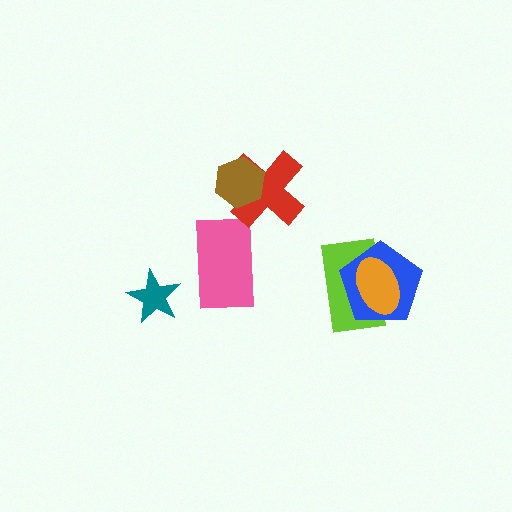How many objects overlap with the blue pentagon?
2 objects overlap with the blue pentagon.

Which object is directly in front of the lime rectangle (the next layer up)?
The blue pentagon is directly in front of the lime rectangle.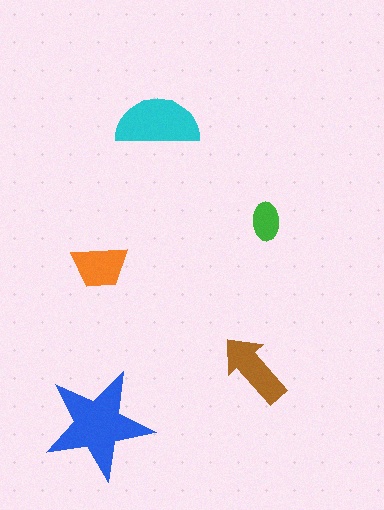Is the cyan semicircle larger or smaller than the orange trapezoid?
Larger.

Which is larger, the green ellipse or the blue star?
The blue star.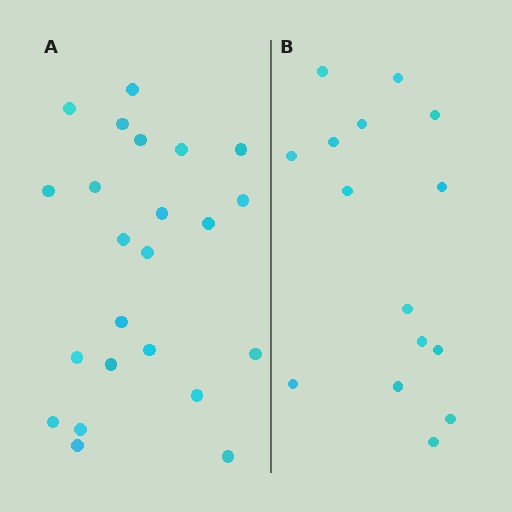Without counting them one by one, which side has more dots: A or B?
Region A (the left region) has more dots.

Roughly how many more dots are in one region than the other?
Region A has roughly 8 or so more dots than region B.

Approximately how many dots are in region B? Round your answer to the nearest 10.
About 20 dots. (The exact count is 15, which rounds to 20.)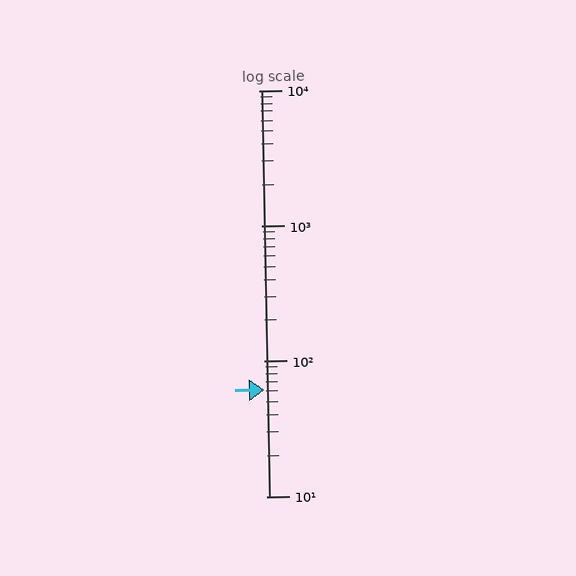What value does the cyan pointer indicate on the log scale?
The pointer indicates approximately 61.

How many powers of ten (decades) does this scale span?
The scale spans 3 decades, from 10 to 10000.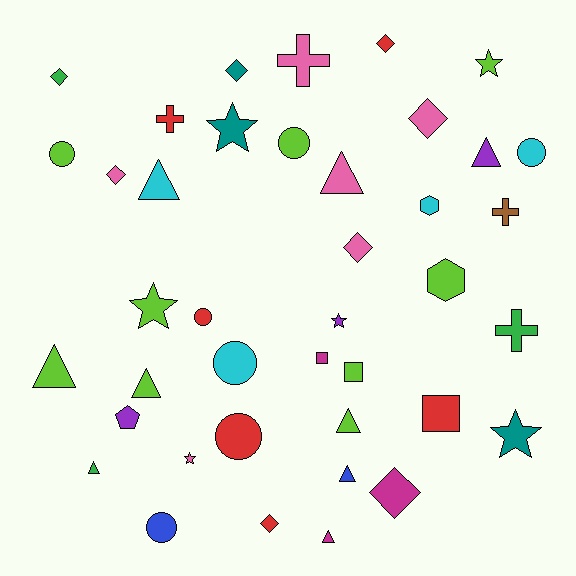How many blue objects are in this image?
There are 2 blue objects.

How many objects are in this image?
There are 40 objects.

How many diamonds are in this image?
There are 8 diamonds.